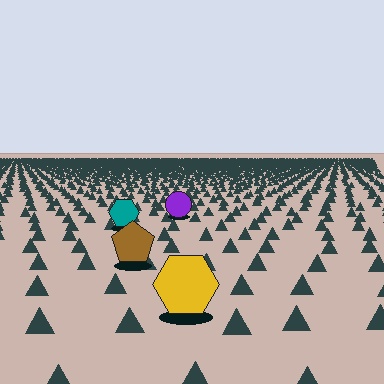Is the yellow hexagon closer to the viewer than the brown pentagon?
Yes. The yellow hexagon is closer — you can tell from the texture gradient: the ground texture is coarser near it.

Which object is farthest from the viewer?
The purple circle is farthest from the viewer. It appears smaller and the ground texture around it is denser.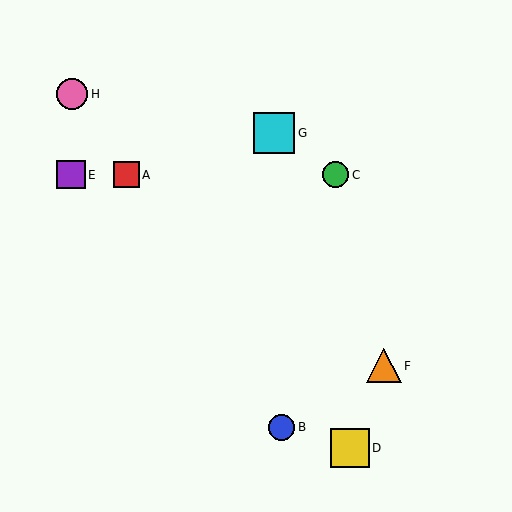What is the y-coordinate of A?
Object A is at y≈175.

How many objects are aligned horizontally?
3 objects (A, C, E) are aligned horizontally.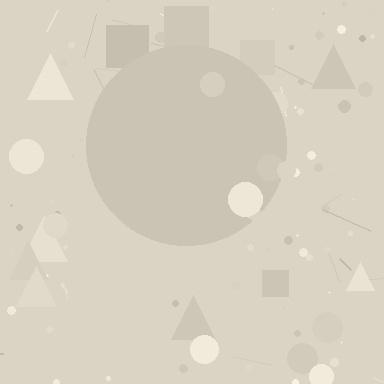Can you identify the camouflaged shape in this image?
The camouflaged shape is a circle.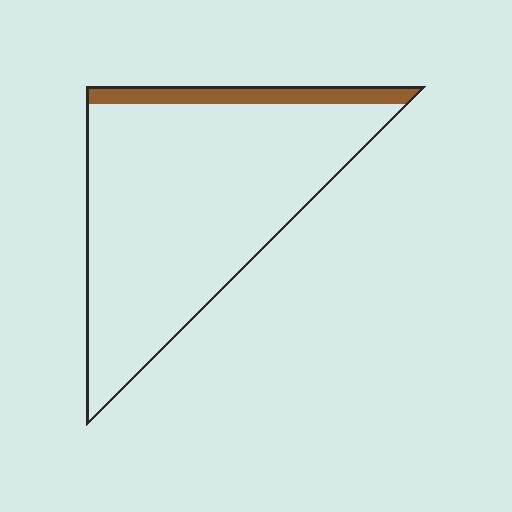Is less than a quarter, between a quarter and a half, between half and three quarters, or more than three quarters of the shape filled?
Less than a quarter.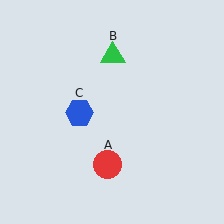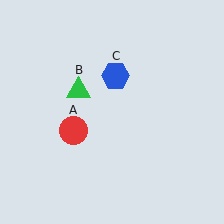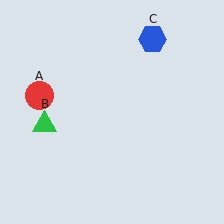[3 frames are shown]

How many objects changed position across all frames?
3 objects changed position: red circle (object A), green triangle (object B), blue hexagon (object C).